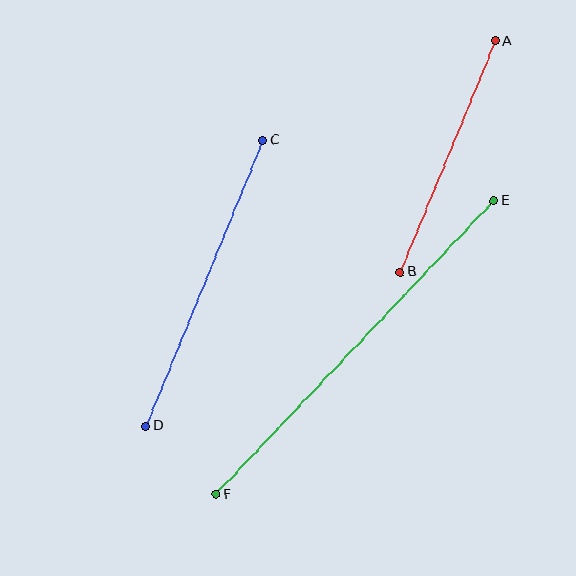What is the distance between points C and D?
The distance is approximately 309 pixels.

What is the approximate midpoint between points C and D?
The midpoint is at approximately (204, 283) pixels.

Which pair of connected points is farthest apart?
Points E and F are farthest apart.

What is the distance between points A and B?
The distance is approximately 250 pixels.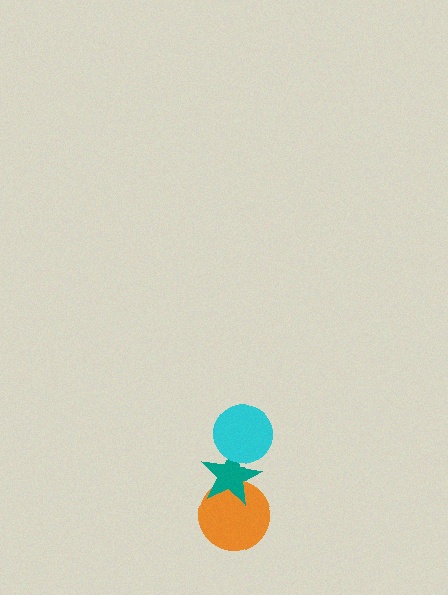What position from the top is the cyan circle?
The cyan circle is 1st from the top.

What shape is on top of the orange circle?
The teal star is on top of the orange circle.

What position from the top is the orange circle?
The orange circle is 3rd from the top.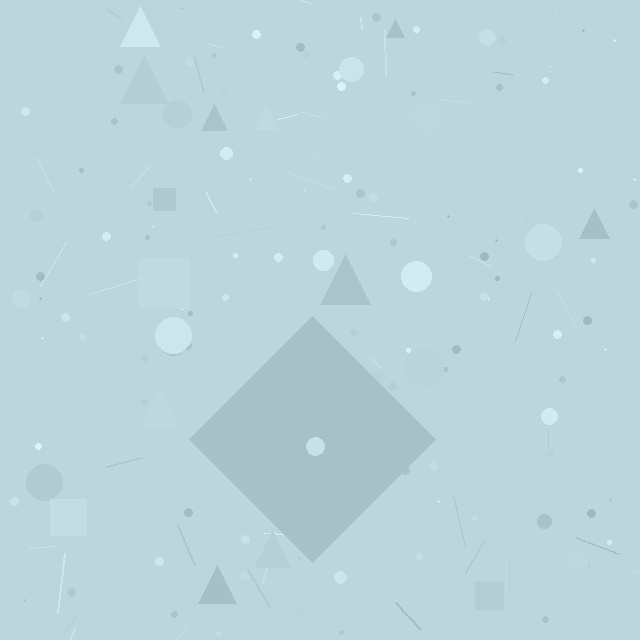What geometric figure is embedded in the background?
A diamond is embedded in the background.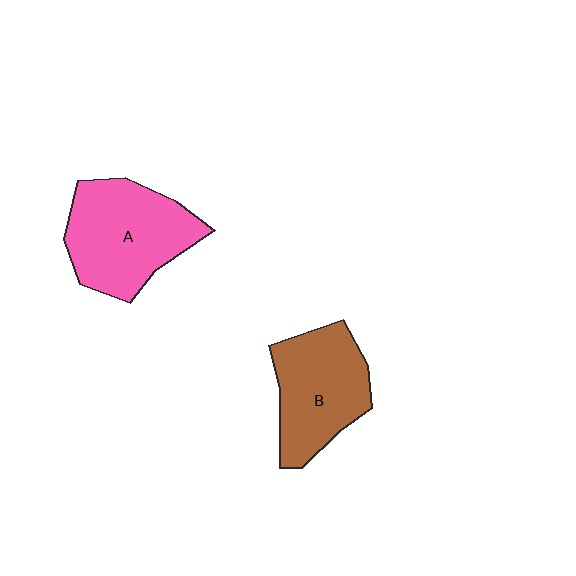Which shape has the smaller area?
Shape B (brown).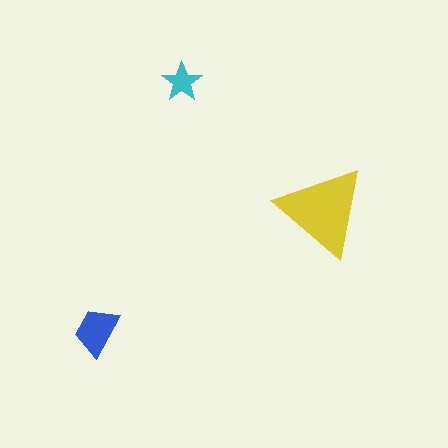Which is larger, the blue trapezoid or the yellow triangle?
The yellow triangle.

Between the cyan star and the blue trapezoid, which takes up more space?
The blue trapezoid.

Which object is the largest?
The yellow triangle.